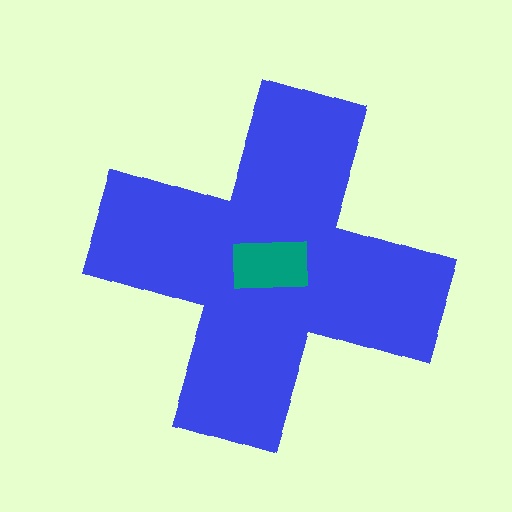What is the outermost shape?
The blue cross.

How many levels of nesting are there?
2.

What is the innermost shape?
The teal rectangle.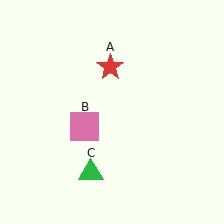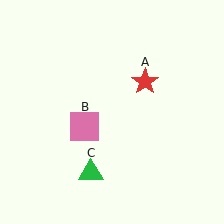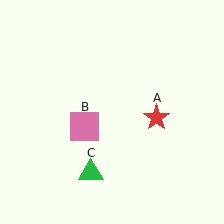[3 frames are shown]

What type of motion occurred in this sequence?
The red star (object A) rotated clockwise around the center of the scene.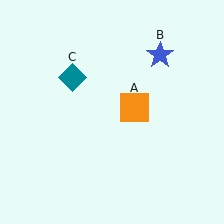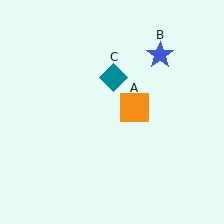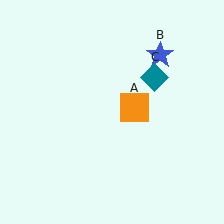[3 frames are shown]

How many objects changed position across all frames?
1 object changed position: teal diamond (object C).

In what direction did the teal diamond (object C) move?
The teal diamond (object C) moved right.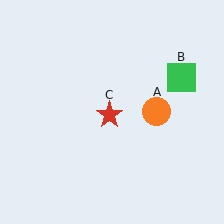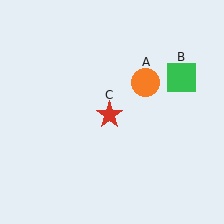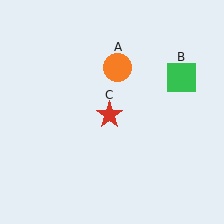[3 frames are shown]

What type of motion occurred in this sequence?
The orange circle (object A) rotated counterclockwise around the center of the scene.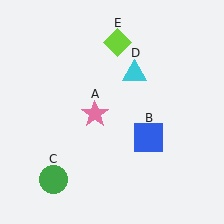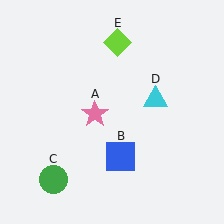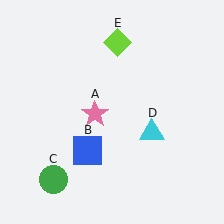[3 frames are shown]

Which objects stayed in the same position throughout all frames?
Pink star (object A) and green circle (object C) and lime diamond (object E) remained stationary.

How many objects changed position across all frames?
2 objects changed position: blue square (object B), cyan triangle (object D).